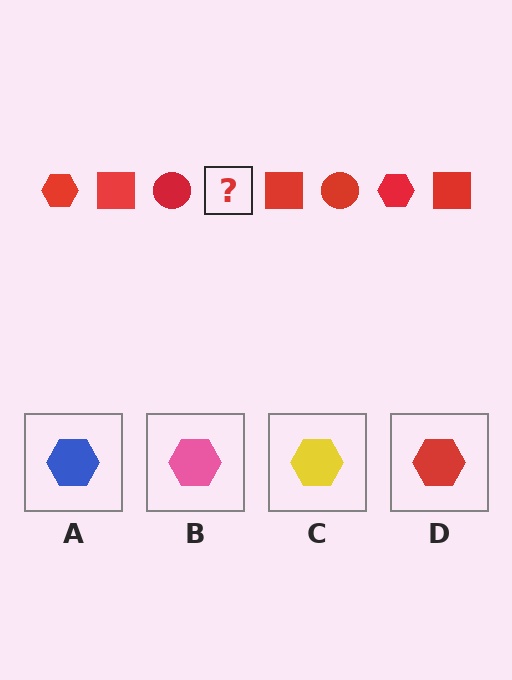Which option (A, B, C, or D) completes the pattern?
D.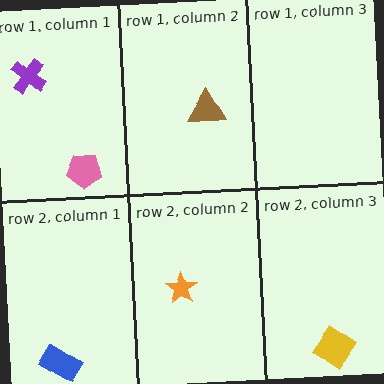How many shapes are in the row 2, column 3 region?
1.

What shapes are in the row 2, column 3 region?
The yellow diamond.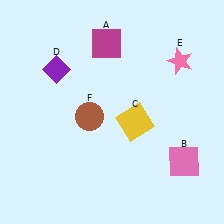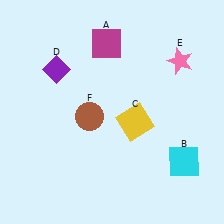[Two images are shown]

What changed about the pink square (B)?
In Image 1, B is pink. In Image 2, it changed to cyan.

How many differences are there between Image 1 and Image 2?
There is 1 difference between the two images.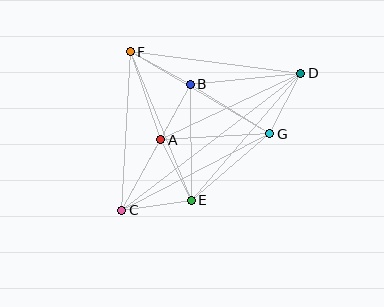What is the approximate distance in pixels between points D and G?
The distance between D and G is approximately 68 pixels.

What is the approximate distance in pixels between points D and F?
The distance between D and F is approximately 172 pixels.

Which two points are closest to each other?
Points A and B are closest to each other.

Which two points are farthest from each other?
Points C and D are farthest from each other.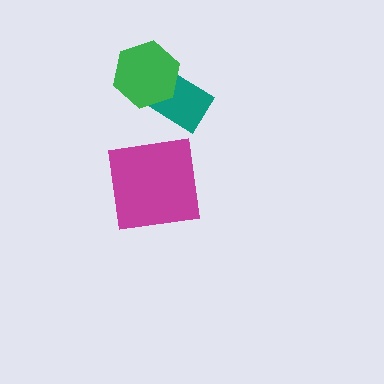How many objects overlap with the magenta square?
0 objects overlap with the magenta square.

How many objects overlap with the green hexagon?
1 object overlaps with the green hexagon.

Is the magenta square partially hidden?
No, no other shape covers it.